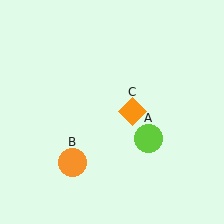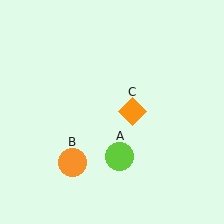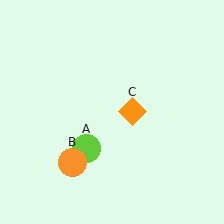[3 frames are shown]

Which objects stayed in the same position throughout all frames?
Orange circle (object B) and orange diamond (object C) remained stationary.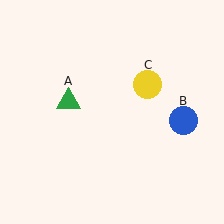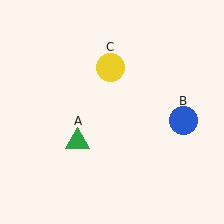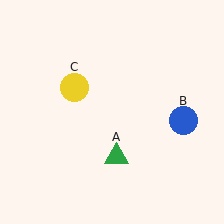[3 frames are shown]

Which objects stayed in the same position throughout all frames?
Blue circle (object B) remained stationary.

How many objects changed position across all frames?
2 objects changed position: green triangle (object A), yellow circle (object C).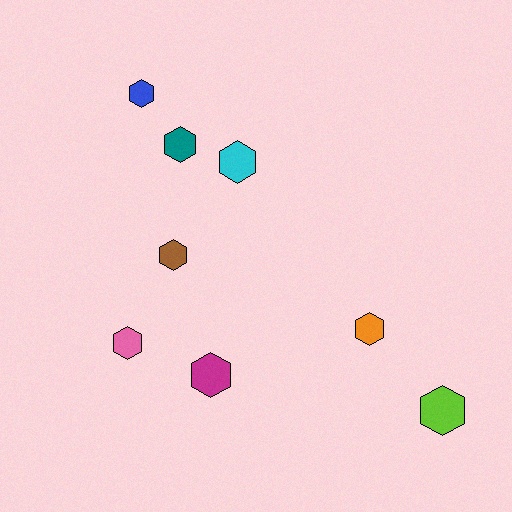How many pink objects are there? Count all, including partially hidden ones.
There is 1 pink object.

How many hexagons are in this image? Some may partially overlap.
There are 8 hexagons.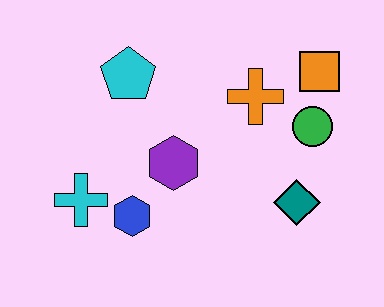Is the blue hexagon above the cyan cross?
No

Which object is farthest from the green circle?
The cyan cross is farthest from the green circle.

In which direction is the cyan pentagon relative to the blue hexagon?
The cyan pentagon is above the blue hexagon.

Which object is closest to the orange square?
The green circle is closest to the orange square.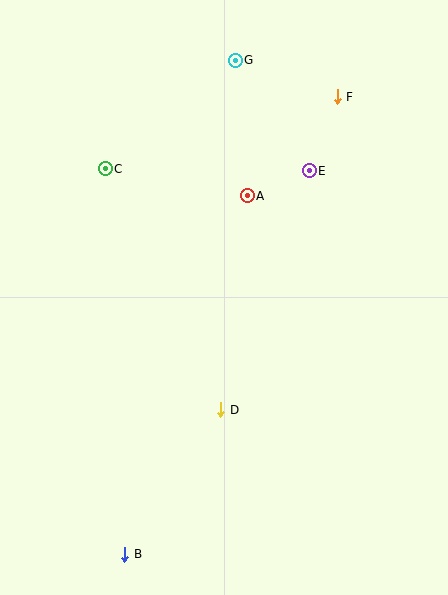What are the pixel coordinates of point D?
Point D is at (221, 410).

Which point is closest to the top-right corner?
Point F is closest to the top-right corner.